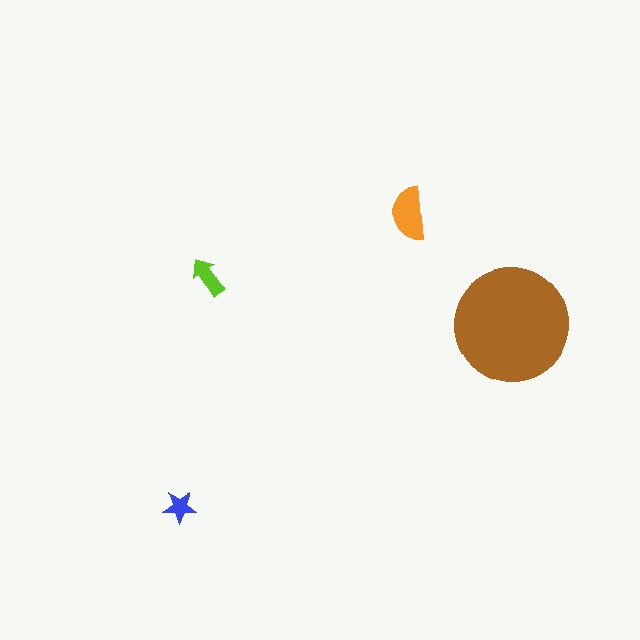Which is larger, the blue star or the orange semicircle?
The orange semicircle.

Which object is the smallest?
The blue star.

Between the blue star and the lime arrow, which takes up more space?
The lime arrow.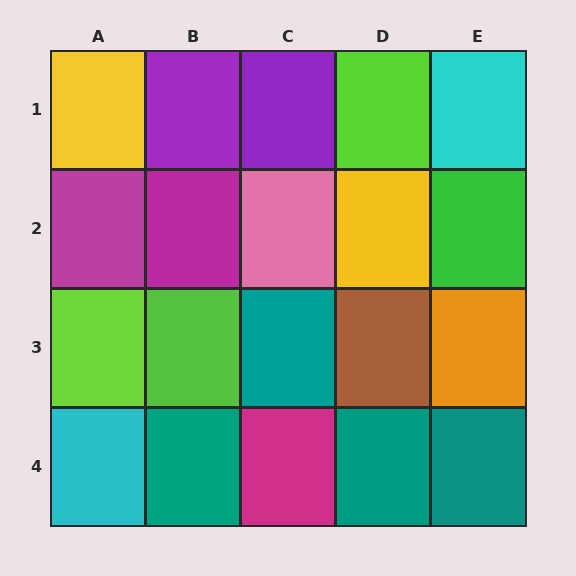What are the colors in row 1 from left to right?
Yellow, purple, purple, lime, cyan.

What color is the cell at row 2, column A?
Magenta.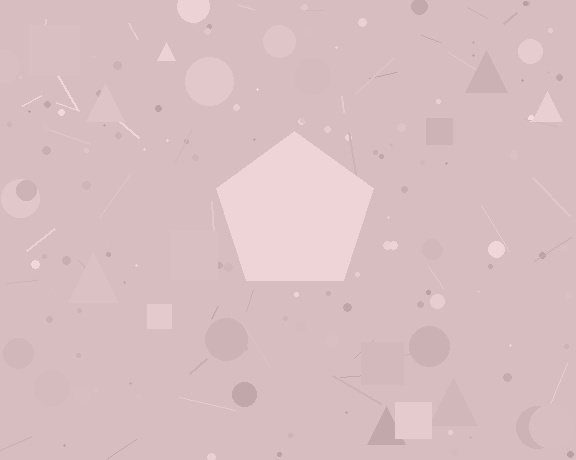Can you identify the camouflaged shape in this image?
The camouflaged shape is a pentagon.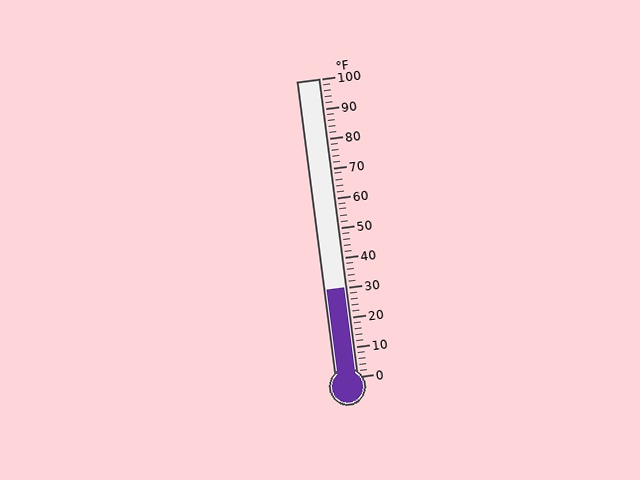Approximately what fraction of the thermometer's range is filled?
The thermometer is filled to approximately 30% of its range.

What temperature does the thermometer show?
The thermometer shows approximately 30°F.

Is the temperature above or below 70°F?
The temperature is below 70°F.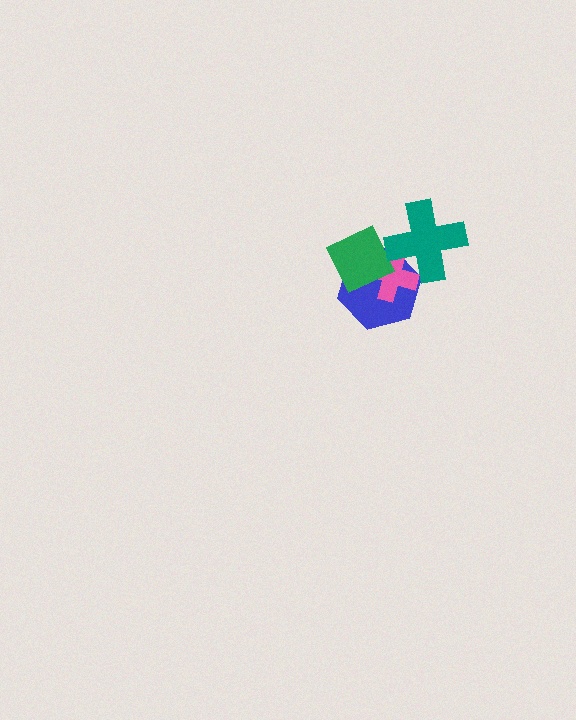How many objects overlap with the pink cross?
3 objects overlap with the pink cross.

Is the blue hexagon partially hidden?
Yes, it is partially covered by another shape.